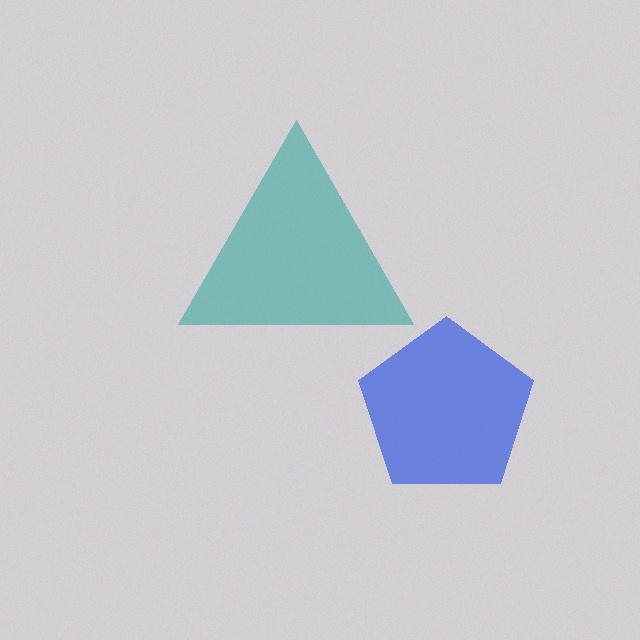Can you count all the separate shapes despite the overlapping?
Yes, there are 2 separate shapes.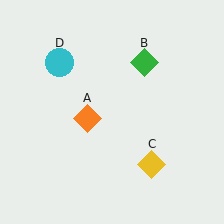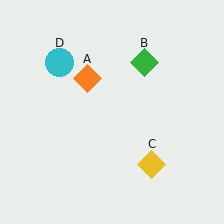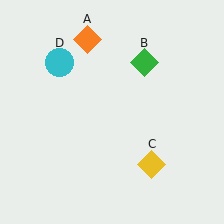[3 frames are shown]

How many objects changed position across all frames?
1 object changed position: orange diamond (object A).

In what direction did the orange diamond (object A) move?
The orange diamond (object A) moved up.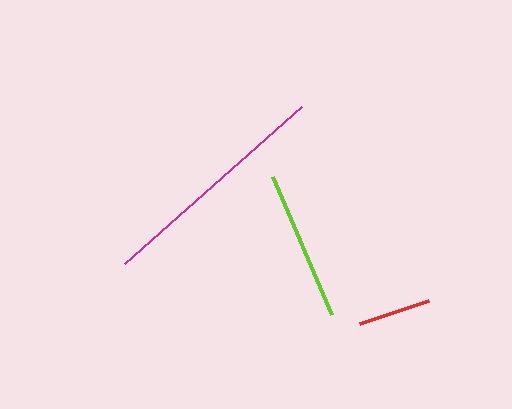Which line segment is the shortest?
The red line is the shortest at approximately 73 pixels.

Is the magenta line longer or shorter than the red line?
The magenta line is longer than the red line.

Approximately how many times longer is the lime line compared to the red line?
The lime line is approximately 2.0 times the length of the red line.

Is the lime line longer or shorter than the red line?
The lime line is longer than the red line.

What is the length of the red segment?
The red segment is approximately 73 pixels long.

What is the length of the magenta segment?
The magenta segment is approximately 236 pixels long.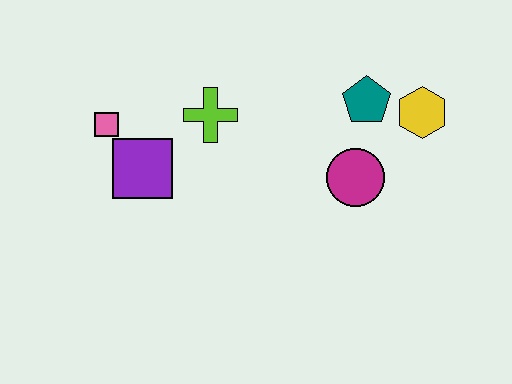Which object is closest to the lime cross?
The purple square is closest to the lime cross.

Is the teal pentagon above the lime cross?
Yes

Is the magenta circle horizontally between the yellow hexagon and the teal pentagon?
No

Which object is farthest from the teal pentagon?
The pink square is farthest from the teal pentagon.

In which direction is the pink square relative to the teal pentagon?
The pink square is to the left of the teal pentagon.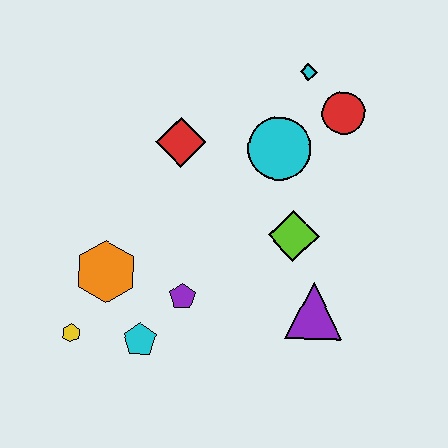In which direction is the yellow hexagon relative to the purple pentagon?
The yellow hexagon is to the left of the purple pentagon.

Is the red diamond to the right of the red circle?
No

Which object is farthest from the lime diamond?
The yellow hexagon is farthest from the lime diamond.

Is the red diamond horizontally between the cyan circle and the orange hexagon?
Yes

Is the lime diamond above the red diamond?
No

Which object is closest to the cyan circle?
The red circle is closest to the cyan circle.